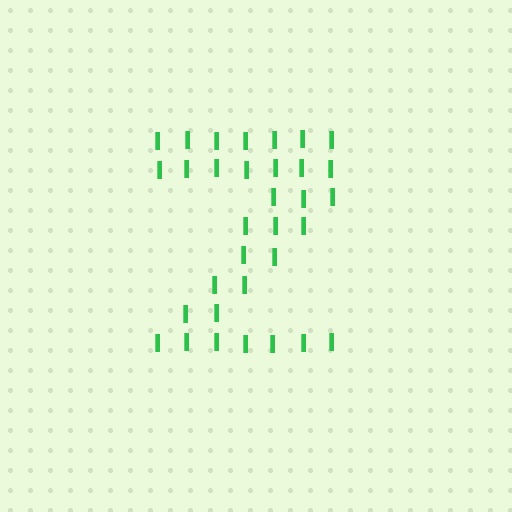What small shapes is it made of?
It is made of small letter I's.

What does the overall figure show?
The overall figure shows the letter Z.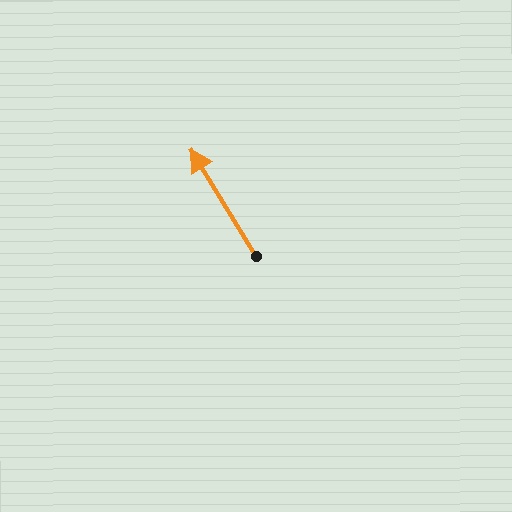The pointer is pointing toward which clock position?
Roughly 11 o'clock.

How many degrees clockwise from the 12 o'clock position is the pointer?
Approximately 329 degrees.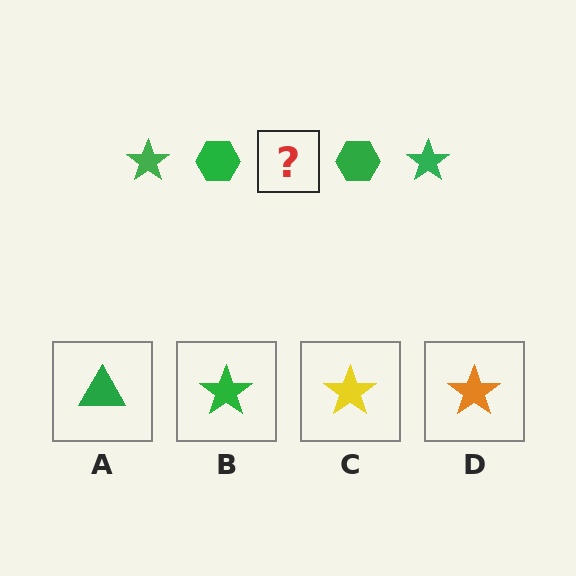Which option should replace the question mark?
Option B.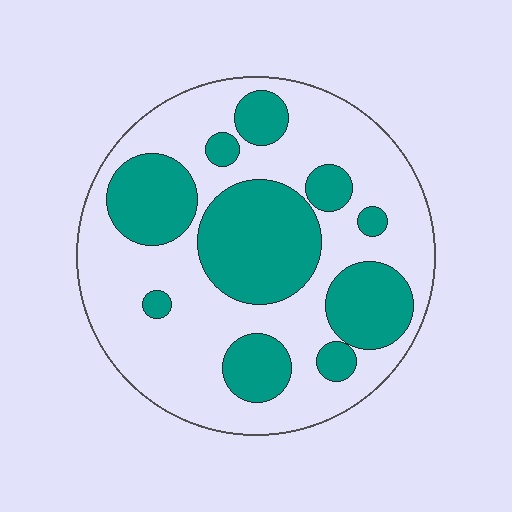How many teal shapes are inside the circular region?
10.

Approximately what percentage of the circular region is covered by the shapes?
Approximately 35%.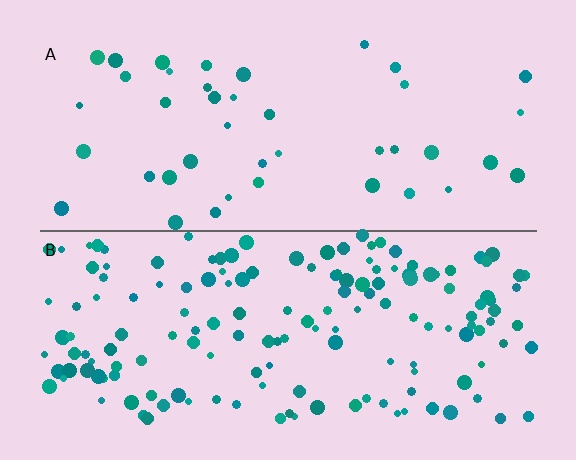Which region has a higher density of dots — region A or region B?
B (the bottom).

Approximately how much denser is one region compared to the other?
Approximately 3.8× — region B over region A.